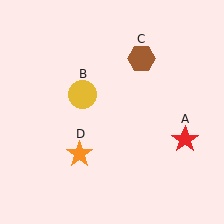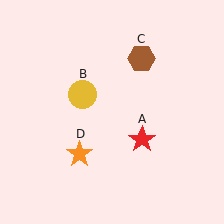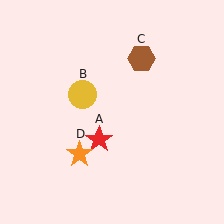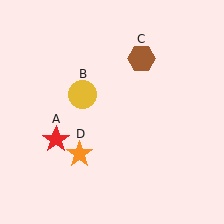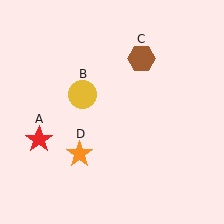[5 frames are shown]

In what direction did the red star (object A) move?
The red star (object A) moved left.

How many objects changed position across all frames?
1 object changed position: red star (object A).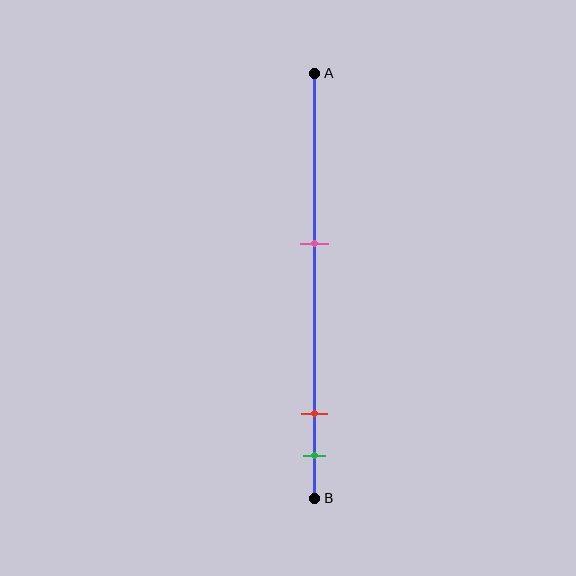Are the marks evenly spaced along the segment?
No, the marks are not evenly spaced.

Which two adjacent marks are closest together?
The red and green marks are the closest adjacent pair.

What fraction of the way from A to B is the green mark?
The green mark is approximately 90% (0.9) of the way from A to B.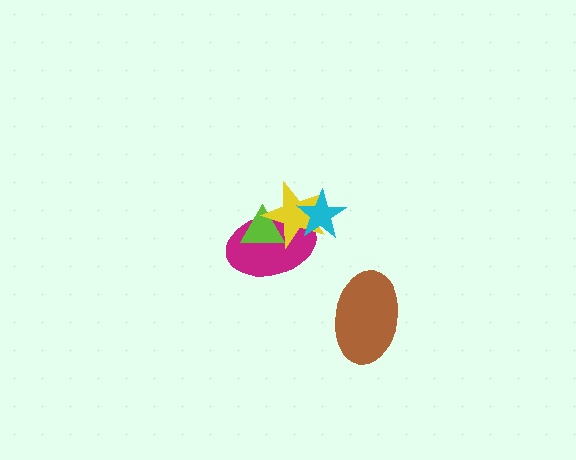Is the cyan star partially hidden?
No, no other shape covers it.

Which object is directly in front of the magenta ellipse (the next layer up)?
The lime triangle is directly in front of the magenta ellipse.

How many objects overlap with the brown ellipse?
0 objects overlap with the brown ellipse.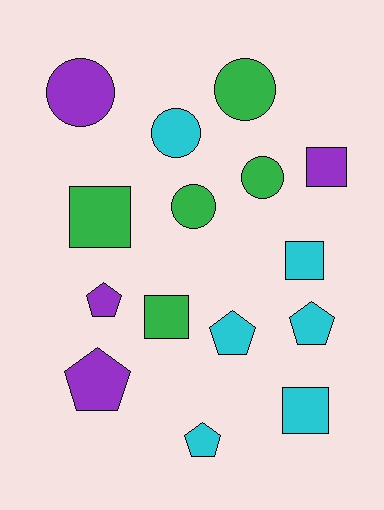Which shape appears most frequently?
Circle, with 5 objects.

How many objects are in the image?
There are 15 objects.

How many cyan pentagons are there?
There are 3 cyan pentagons.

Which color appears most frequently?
Cyan, with 6 objects.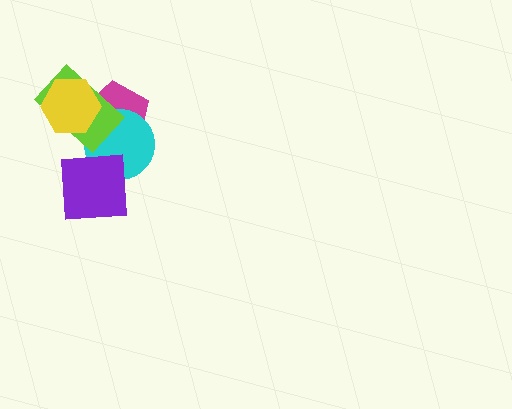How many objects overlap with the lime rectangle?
3 objects overlap with the lime rectangle.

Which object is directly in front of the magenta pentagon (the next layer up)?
The cyan circle is directly in front of the magenta pentagon.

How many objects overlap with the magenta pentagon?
3 objects overlap with the magenta pentagon.